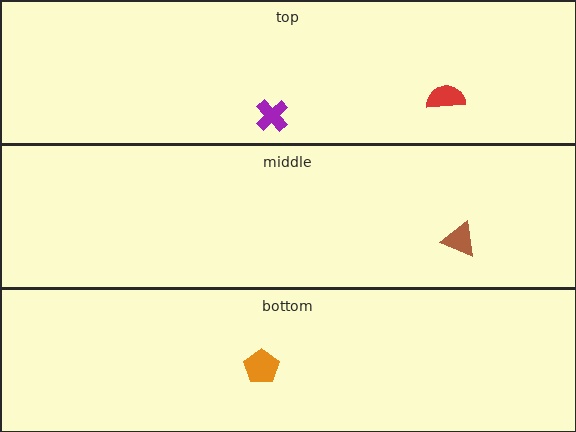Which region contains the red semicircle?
The top region.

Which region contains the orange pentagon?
The bottom region.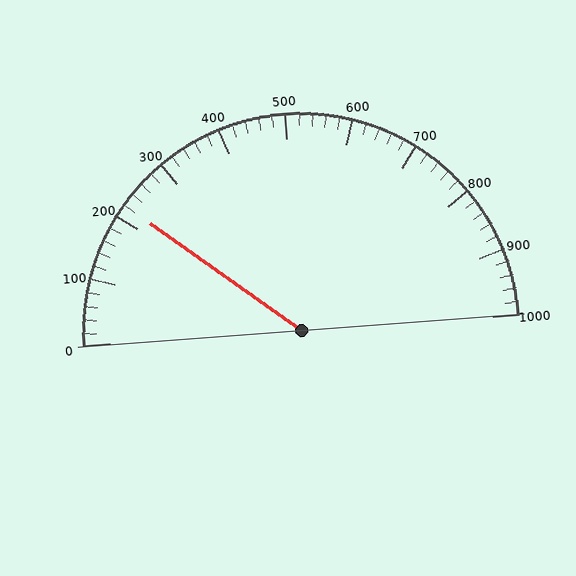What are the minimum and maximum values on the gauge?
The gauge ranges from 0 to 1000.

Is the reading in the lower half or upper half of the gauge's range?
The reading is in the lower half of the range (0 to 1000).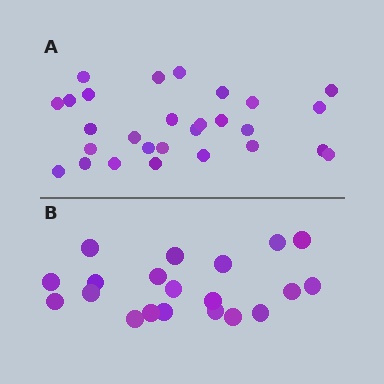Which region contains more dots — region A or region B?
Region A (the top region) has more dots.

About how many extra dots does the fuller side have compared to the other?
Region A has roughly 8 or so more dots than region B.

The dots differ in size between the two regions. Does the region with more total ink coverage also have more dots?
No. Region B has more total ink coverage because its dots are larger, but region A actually contains more individual dots. Total area can be misleading — the number of items is what matters here.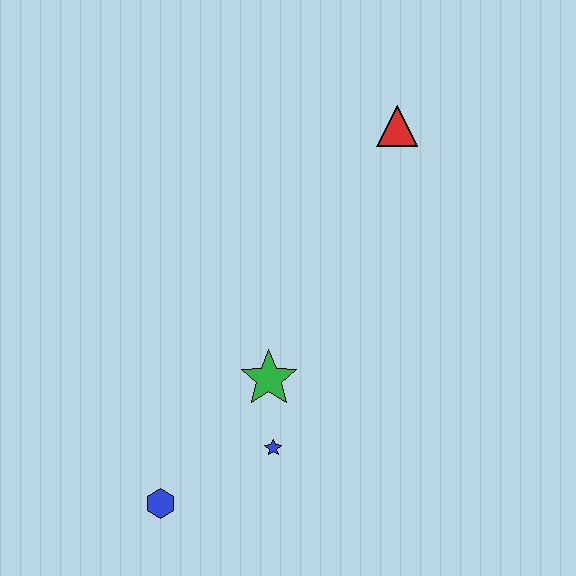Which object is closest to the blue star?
The green star is closest to the blue star.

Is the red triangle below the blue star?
No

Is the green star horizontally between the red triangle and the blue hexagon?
Yes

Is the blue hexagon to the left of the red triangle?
Yes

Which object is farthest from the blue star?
The red triangle is farthest from the blue star.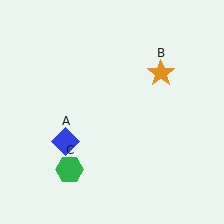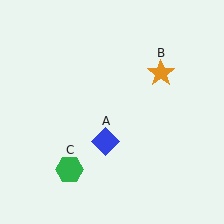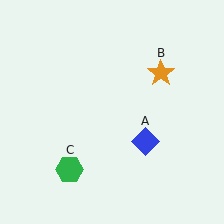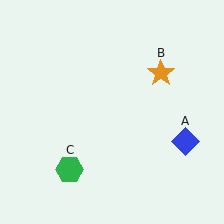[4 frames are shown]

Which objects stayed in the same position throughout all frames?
Orange star (object B) and green hexagon (object C) remained stationary.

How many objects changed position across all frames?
1 object changed position: blue diamond (object A).